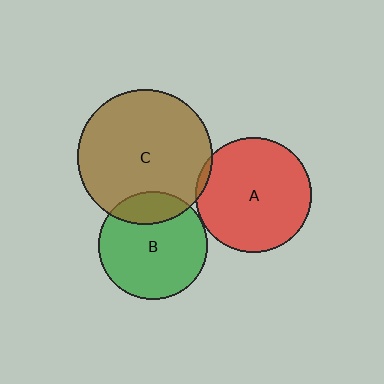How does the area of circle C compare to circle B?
Approximately 1.6 times.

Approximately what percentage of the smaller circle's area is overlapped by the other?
Approximately 5%.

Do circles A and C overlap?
Yes.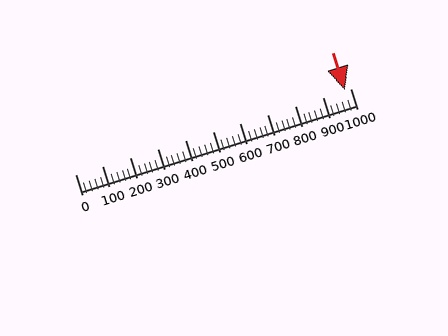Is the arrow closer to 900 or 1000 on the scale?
The arrow is closer to 1000.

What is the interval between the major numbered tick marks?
The major tick marks are spaced 100 units apart.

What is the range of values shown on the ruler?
The ruler shows values from 0 to 1000.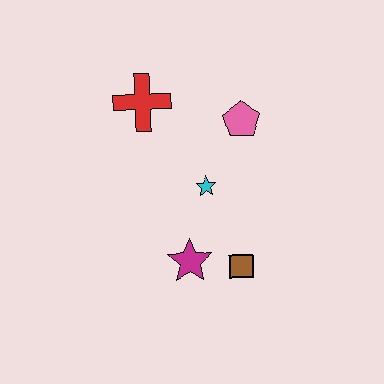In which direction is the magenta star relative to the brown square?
The magenta star is to the left of the brown square.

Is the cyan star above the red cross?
No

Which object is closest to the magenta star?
The brown square is closest to the magenta star.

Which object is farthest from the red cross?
The brown square is farthest from the red cross.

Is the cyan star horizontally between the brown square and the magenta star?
Yes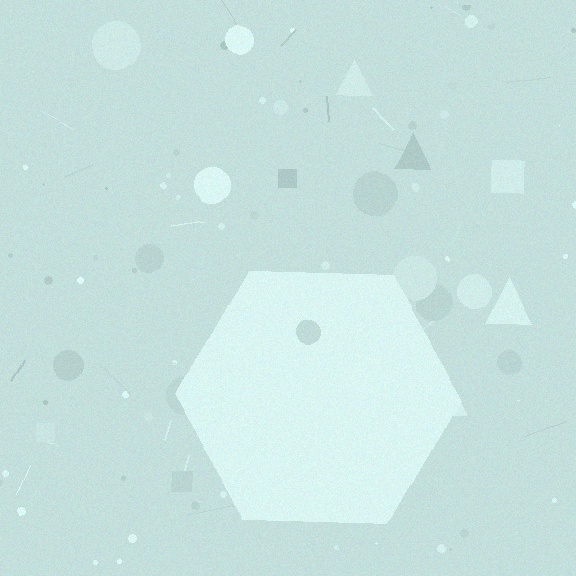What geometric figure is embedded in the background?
A hexagon is embedded in the background.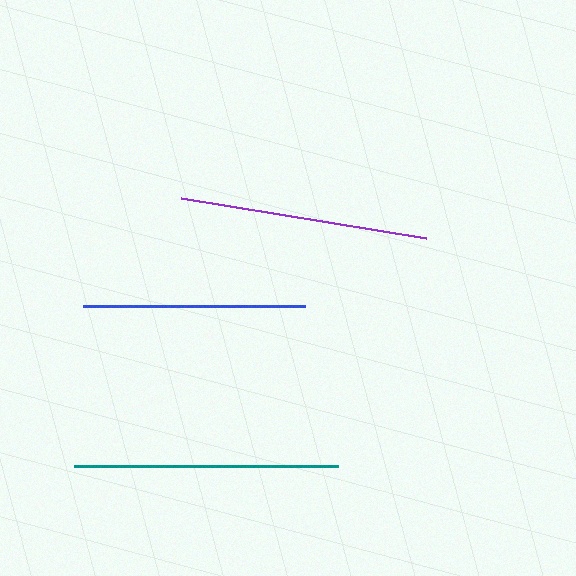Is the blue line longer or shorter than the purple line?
The purple line is longer than the blue line.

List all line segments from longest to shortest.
From longest to shortest: teal, purple, blue.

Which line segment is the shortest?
The blue line is the shortest at approximately 222 pixels.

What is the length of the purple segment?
The purple segment is approximately 249 pixels long.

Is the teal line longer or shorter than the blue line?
The teal line is longer than the blue line.